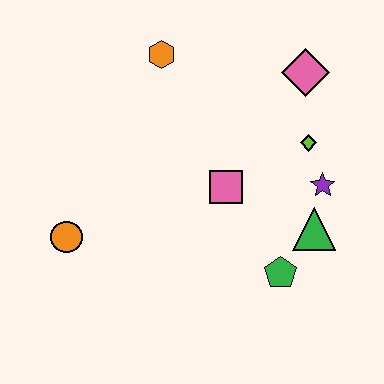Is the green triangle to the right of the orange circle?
Yes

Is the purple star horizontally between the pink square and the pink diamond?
No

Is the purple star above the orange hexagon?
No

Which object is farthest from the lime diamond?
The orange circle is farthest from the lime diamond.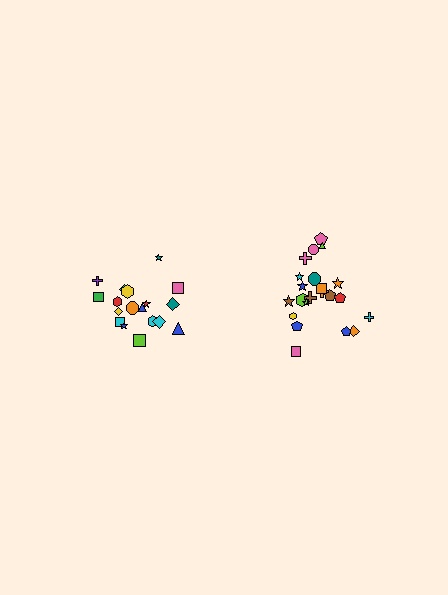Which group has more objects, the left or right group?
The right group.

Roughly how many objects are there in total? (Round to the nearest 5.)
Roughly 40 objects in total.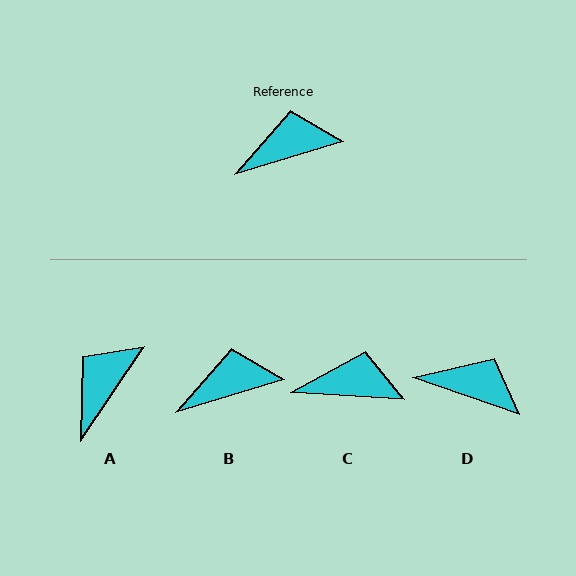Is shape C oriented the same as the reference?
No, it is off by about 20 degrees.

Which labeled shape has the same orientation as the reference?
B.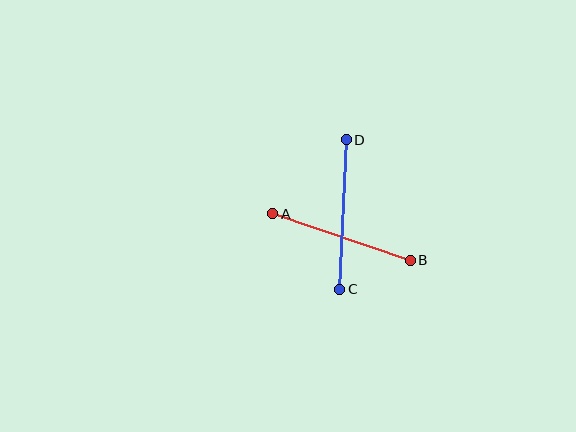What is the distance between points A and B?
The distance is approximately 145 pixels.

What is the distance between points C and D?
The distance is approximately 150 pixels.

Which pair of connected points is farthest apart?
Points C and D are farthest apart.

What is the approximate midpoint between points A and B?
The midpoint is at approximately (342, 237) pixels.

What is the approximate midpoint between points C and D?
The midpoint is at approximately (343, 215) pixels.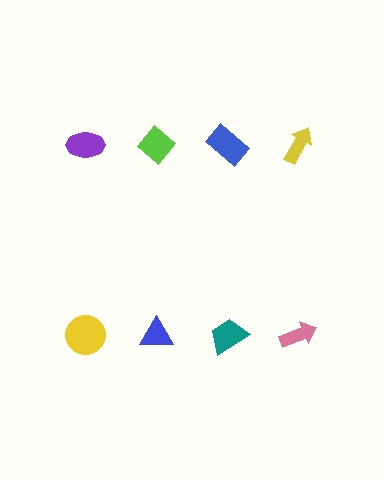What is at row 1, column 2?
A lime diamond.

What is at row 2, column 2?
A blue triangle.